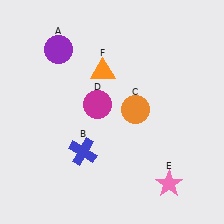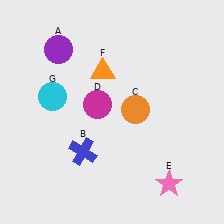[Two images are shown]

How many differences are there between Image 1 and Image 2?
There is 1 difference between the two images.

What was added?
A cyan circle (G) was added in Image 2.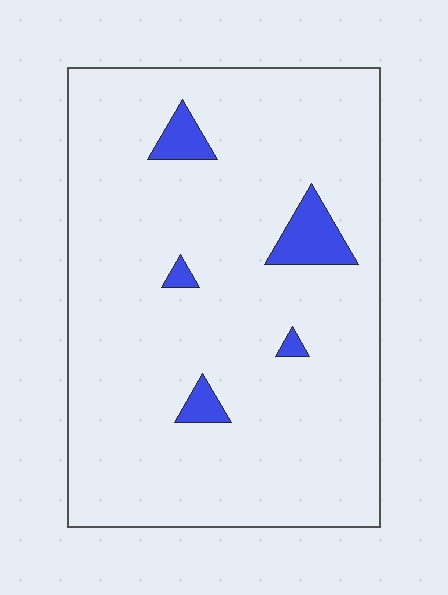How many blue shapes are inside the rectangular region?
5.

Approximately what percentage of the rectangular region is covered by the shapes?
Approximately 5%.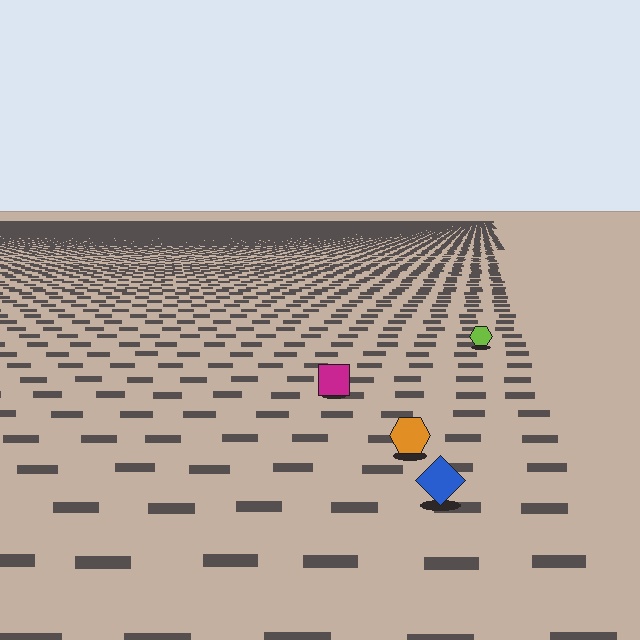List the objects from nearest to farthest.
From nearest to farthest: the blue diamond, the orange hexagon, the magenta square, the lime hexagon.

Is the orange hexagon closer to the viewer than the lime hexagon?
Yes. The orange hexagon is closer — you can tell from the texture gradient: the ground texture is coarser near it.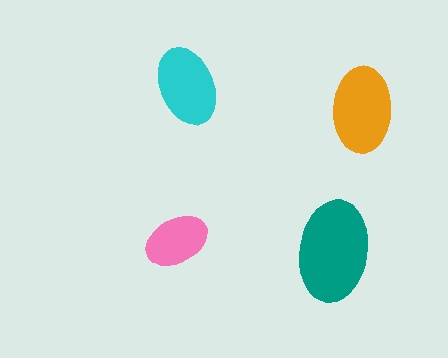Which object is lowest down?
The teal ellipse is bottommost.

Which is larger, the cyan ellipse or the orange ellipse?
The orange one.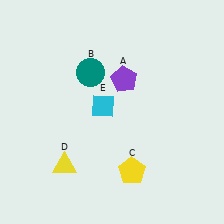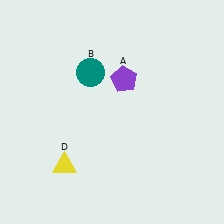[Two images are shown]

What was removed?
The yellow pentagon (C), the cyan diamond (E) were removed in Image 2.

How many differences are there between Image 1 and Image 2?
There are 2 differences between the two images.